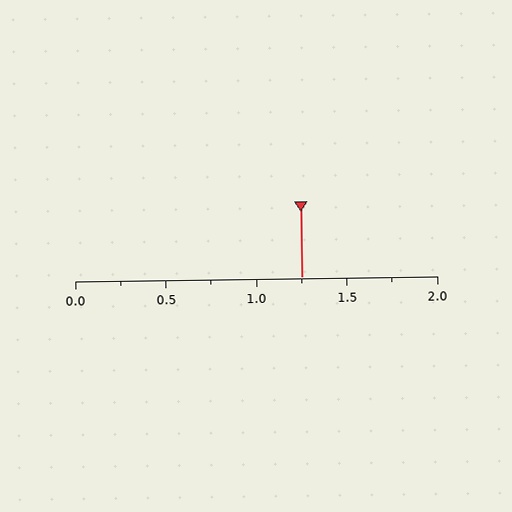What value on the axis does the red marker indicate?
The marker indicates approximately 1.25.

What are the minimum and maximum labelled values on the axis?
The axis runs from 0.0 to 2.0.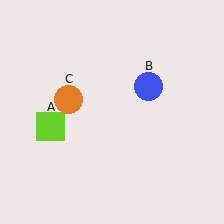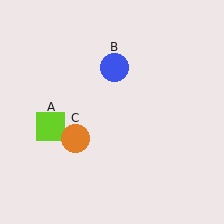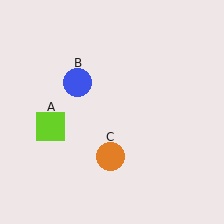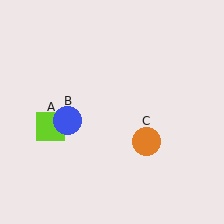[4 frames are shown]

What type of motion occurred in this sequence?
The blue circle (object B), orange circle (object C) rotated counterclockwise around the center of the scene.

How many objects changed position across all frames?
2 objects changed position: blue circle (object B), orange circle (object C).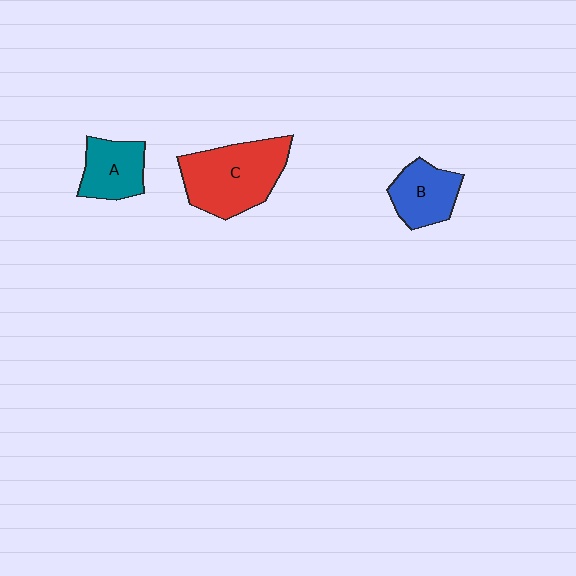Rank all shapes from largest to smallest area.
From largest to smallest: C (red), B (blue), A (teal).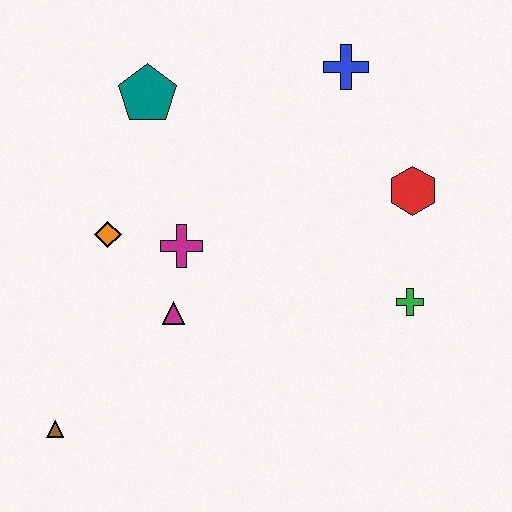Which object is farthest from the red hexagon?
The brown triangle is farthest from the red hexagon.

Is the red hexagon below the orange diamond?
No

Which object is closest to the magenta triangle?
The magenta cross is closest to the magenta triangle.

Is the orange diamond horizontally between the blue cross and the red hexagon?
No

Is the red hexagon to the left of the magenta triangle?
No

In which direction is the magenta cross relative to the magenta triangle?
The magenta cross is above the magenta triangle.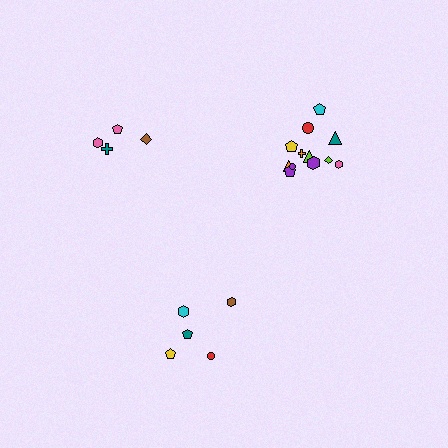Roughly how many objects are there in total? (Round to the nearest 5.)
Roughly 20 objects in total.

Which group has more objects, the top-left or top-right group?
The top-right group.